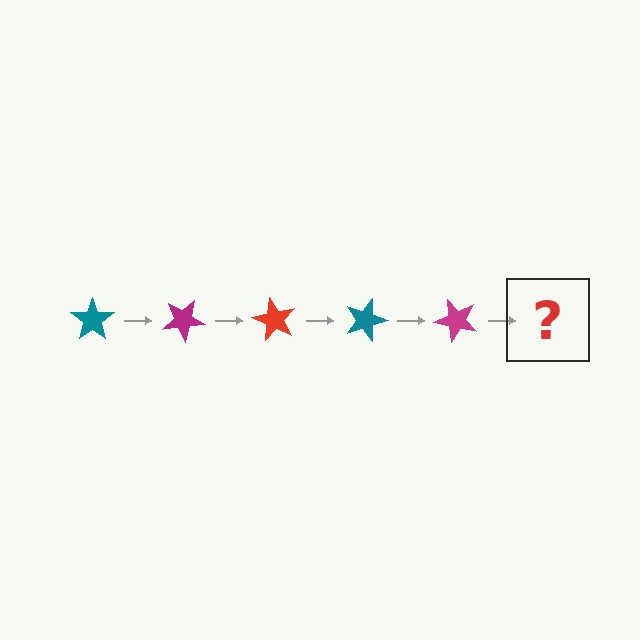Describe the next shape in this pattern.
It should be a red star, rotated 150 degrees from the start.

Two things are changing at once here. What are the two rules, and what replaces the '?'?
The two rules are that it rotates 30 degrees each step and the color cycles through teal, magenta, and red. The '?' should be a red star, rotated 150 degrees from the start.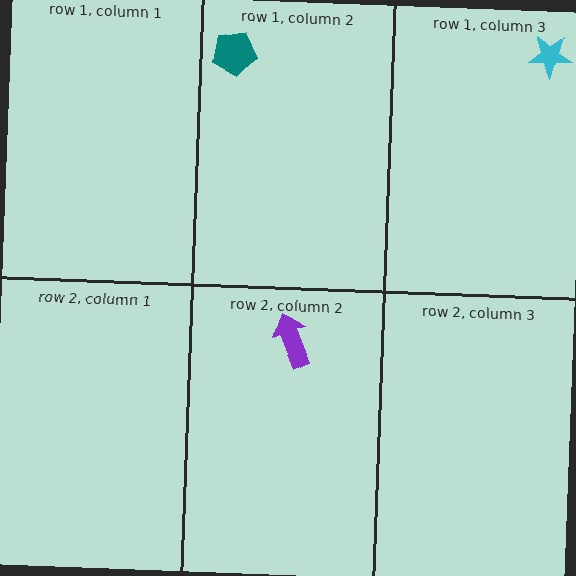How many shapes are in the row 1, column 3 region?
1.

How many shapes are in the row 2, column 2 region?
1.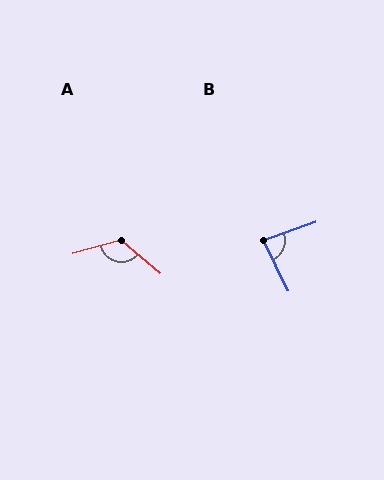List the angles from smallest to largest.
B (84°), A (124°).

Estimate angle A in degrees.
Approximately 124 degrees.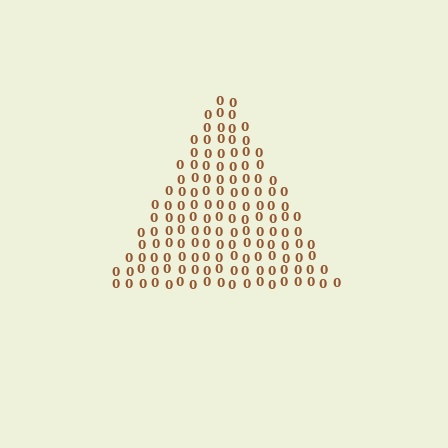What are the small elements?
The small elements are digit 0's.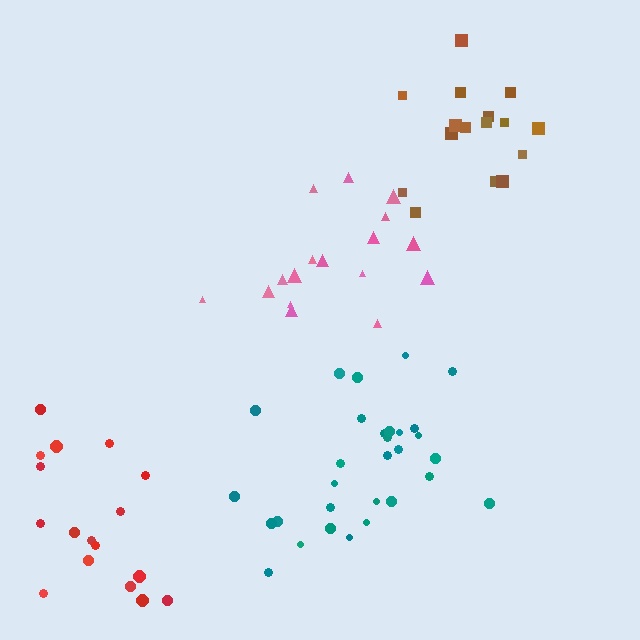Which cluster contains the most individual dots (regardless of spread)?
Teal (30).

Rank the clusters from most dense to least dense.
brown, pink, teal, red.